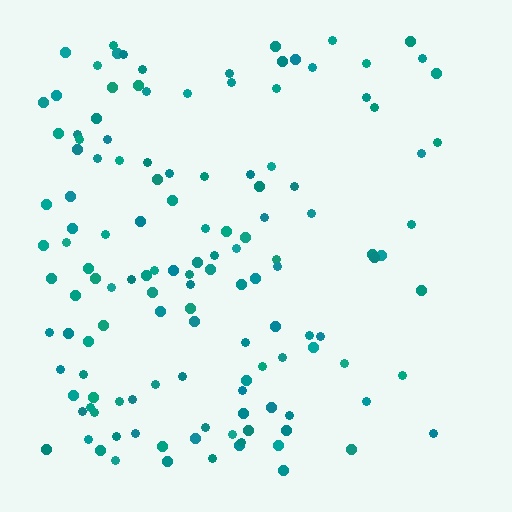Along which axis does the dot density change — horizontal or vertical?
Horizontal.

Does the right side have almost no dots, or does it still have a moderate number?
Still a moderate number, just noticeably fewer than the left.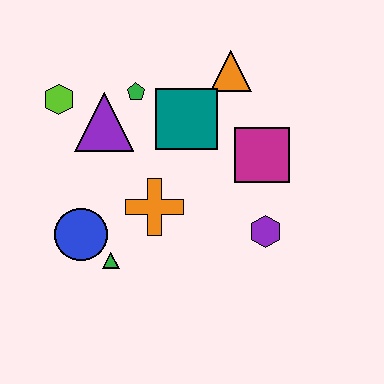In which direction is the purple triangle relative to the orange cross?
The purple triangle is above the orange cross.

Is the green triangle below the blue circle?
Yes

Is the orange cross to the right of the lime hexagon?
Yes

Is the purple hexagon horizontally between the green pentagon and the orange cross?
No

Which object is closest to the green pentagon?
The purple triangle is closest to the green pentagon.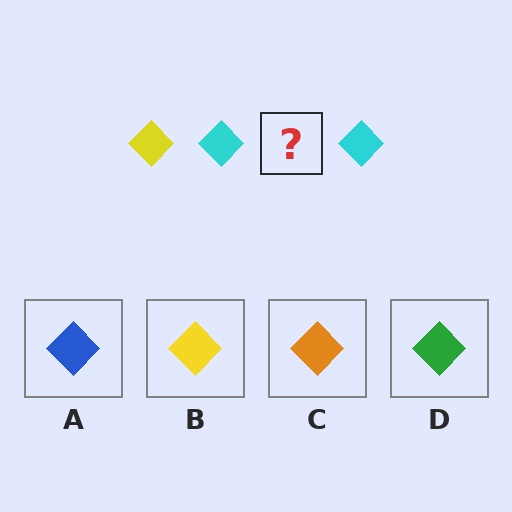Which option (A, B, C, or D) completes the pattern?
B.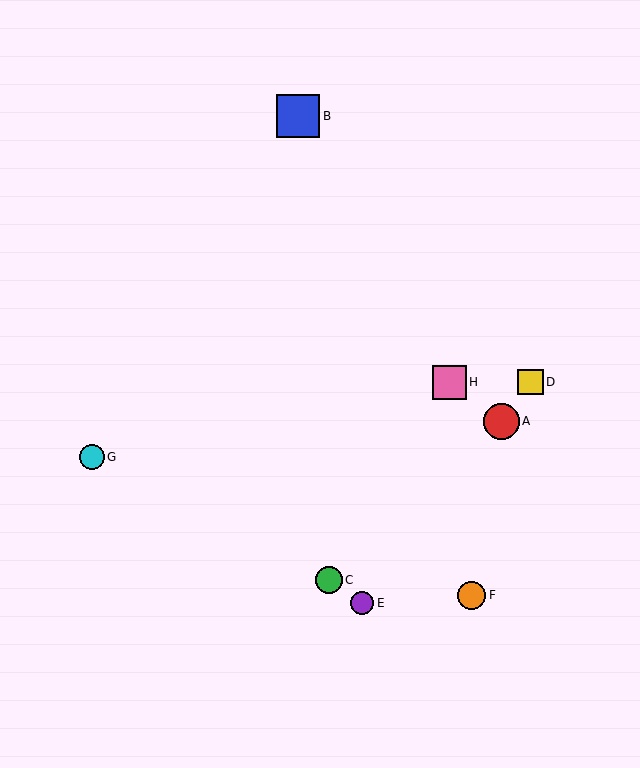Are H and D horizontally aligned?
Yes, both are at y≈382.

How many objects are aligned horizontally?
2 objects (D, H) are aligned horizontally.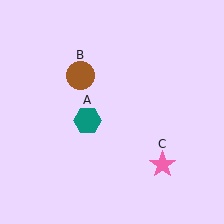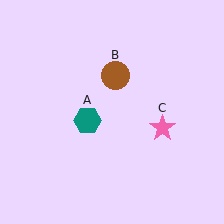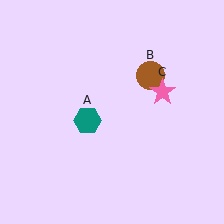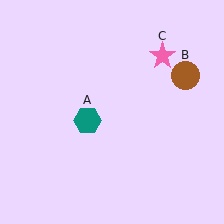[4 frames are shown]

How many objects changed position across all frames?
2 objects changed position: brown circle (object B), pink star (object C).